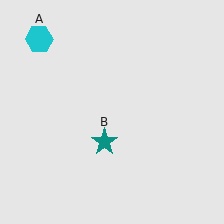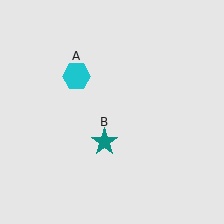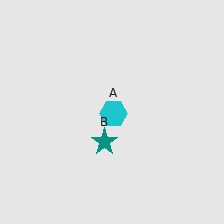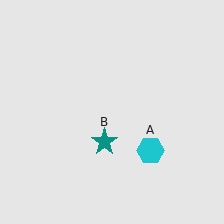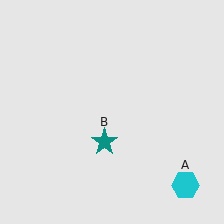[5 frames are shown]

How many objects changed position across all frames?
1 object changed position: cyan hexagon (object A).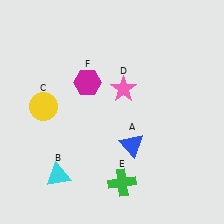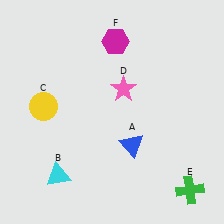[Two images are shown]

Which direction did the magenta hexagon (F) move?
The magenta hexagon (F) moved up.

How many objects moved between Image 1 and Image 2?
2 objects moved between the two images.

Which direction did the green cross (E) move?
The green cross (E) moved right.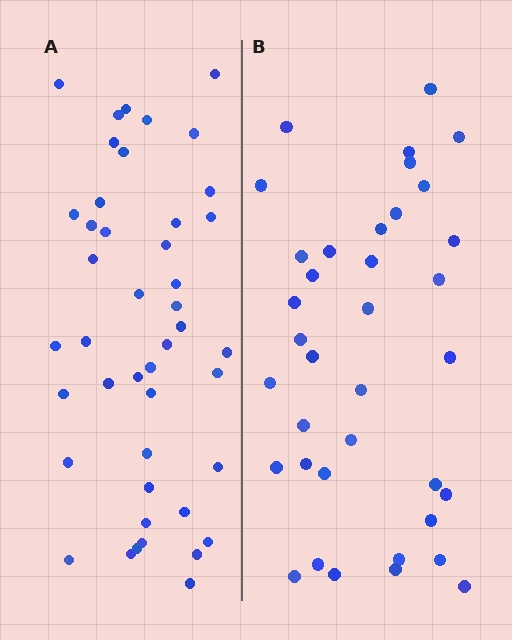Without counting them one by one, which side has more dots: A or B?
Region A (the left region) has more dots.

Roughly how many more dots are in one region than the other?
Region A has roughly 8 or so more dots than region B.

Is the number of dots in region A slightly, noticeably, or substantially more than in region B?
Region A has only slightly more — the two regions are fairly close. The ratio is roughly 1.2 to 1.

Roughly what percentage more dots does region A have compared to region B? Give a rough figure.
About 20% more.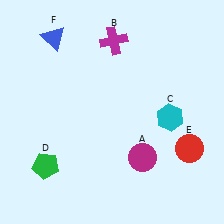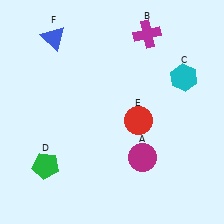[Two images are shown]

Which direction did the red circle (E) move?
The red circle (E) moved left.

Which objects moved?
The objects that moved are: the magenta cross (B), the cyan hexagon (C), the red circle (E).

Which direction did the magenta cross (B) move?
The magenta cross (B) moved right.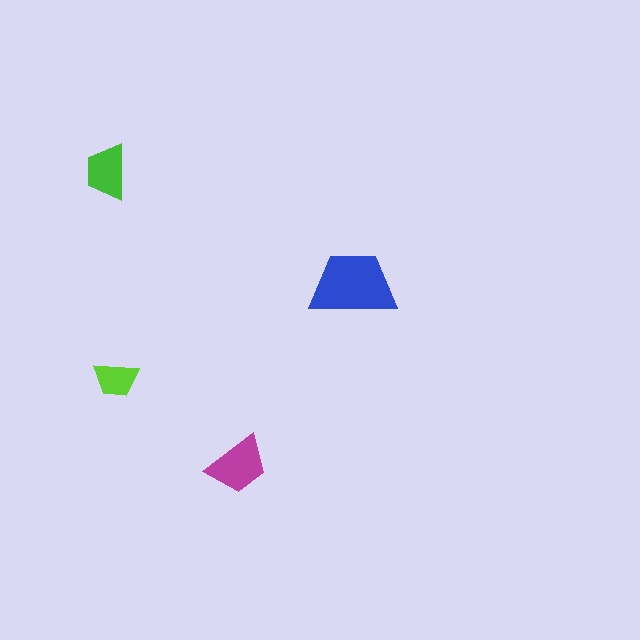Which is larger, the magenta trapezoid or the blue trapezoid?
The blue one.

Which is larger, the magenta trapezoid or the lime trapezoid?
The magenta one.